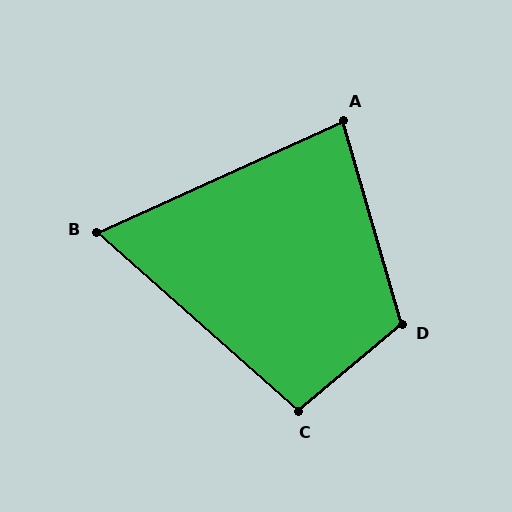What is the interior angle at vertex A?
Approximately 82 degrees (acute).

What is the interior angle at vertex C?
Approximately 98 degrees (obtuse).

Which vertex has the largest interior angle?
D, at approximately 114 degrees.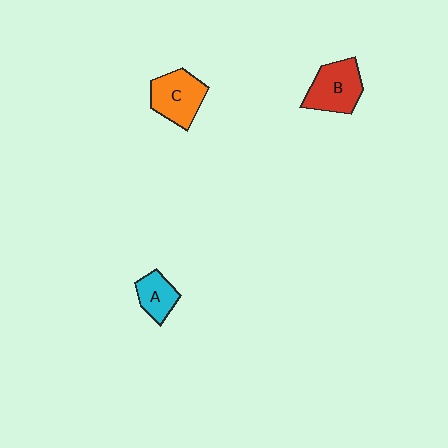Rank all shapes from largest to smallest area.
From largest to smallest: B (red), C (orange), A (cyan).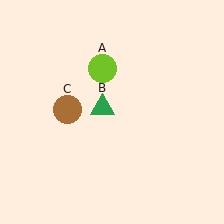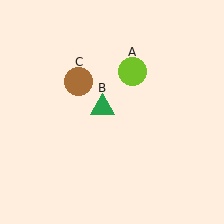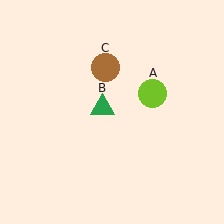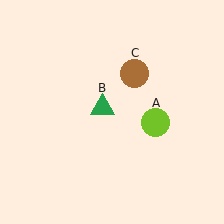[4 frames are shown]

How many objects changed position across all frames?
2 objects changed position: lime circle (object A), brown circle (object C).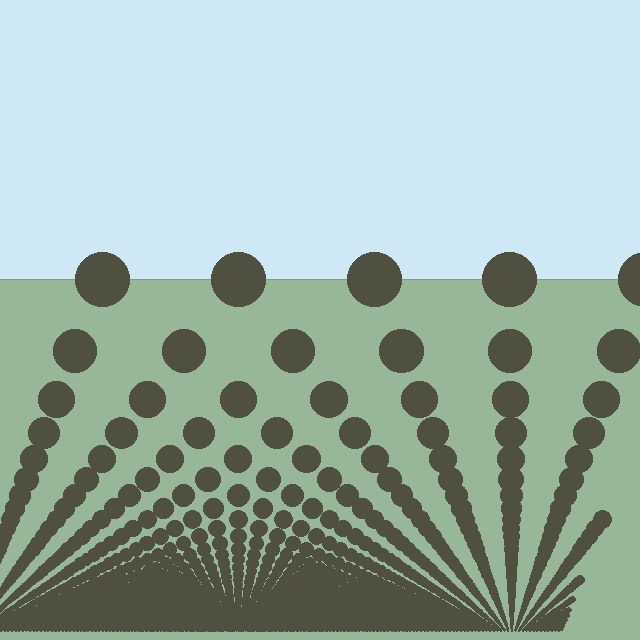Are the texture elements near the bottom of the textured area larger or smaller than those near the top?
Smaller. The gradient is inverted — elements near the bottom are smaller and denser.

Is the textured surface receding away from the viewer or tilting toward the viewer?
The surface appears to tilt toward the viewer. Texture elements get larger and sparser toward the top.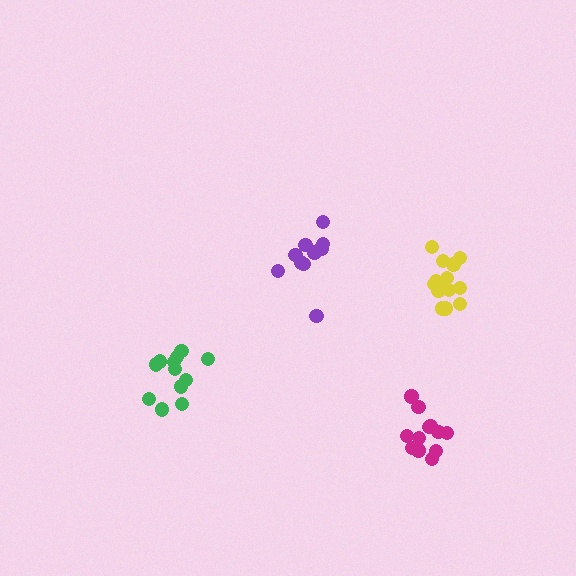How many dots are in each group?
Group 1: 14 dots, Group 2: 12 dots, Group 3: 12 dots, Group 4: 12 dots (50 total).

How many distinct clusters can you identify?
There are 4 distinct clusters.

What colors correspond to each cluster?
The clusters are colored: yellow, magenta, green, purple.